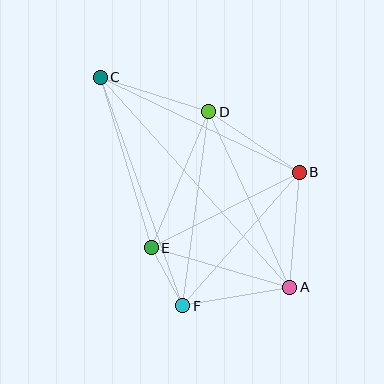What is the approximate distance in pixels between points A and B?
The distance between A and B is approximately 116 pixels.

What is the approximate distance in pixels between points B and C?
The distance between B and C is approximately 221 pixels.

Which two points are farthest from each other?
Points A and C are farthest from each other.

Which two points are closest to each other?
Points E and F are closest to each other.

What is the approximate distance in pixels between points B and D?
The distance between B and D is approximately 109 pixels.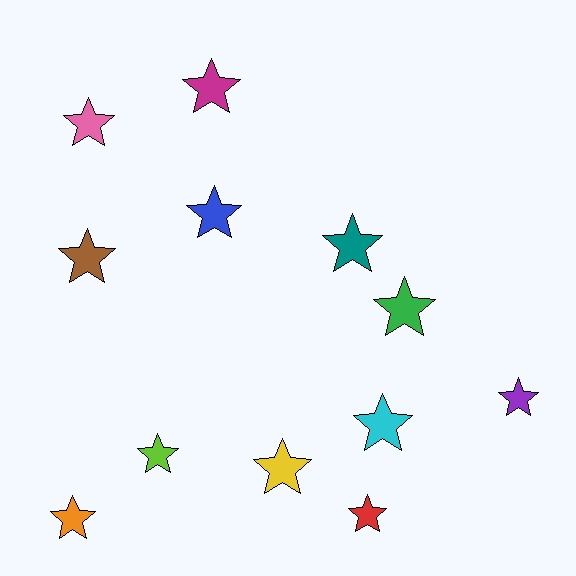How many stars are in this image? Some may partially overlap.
There are 12 stars.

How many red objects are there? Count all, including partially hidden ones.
There is 1 red object.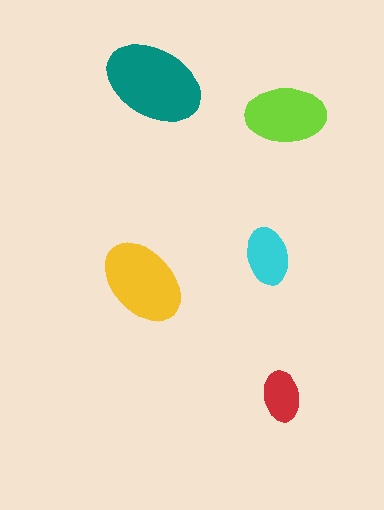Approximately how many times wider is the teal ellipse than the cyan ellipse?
About 1.5 times wider.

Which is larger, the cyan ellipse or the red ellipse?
The cyan one.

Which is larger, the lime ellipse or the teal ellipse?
The teal one.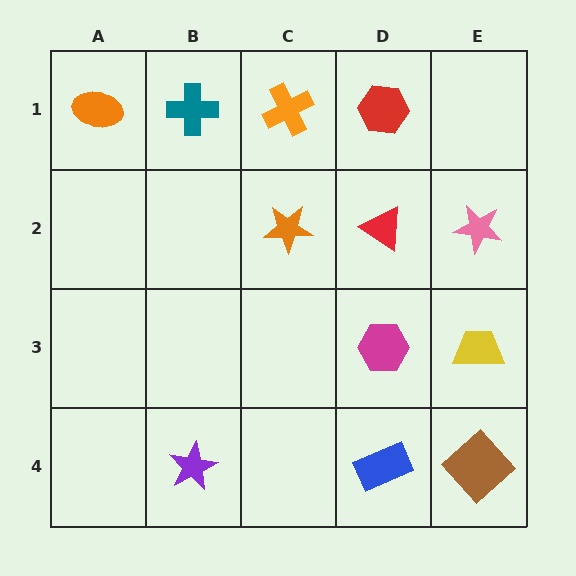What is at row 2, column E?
A pink star.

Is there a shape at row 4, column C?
No, that cell is empty.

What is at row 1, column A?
An orange ellipse.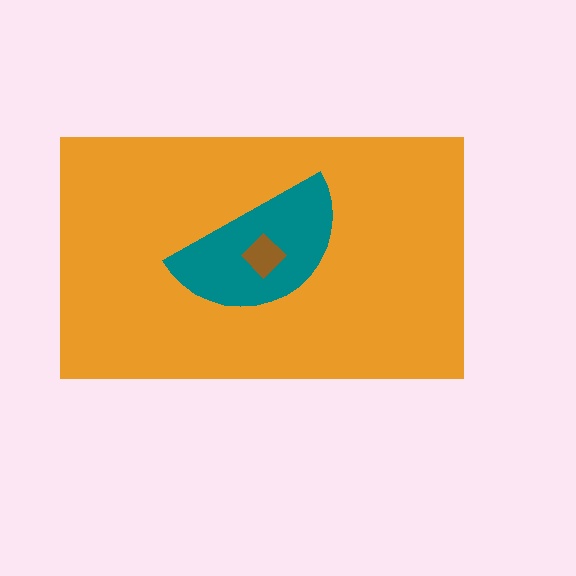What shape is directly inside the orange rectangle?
The teal semicircle.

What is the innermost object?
The brown diamond.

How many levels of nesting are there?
3.